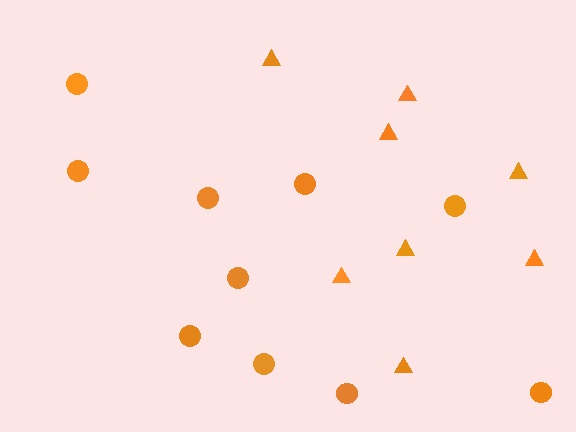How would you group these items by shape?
There are 2 groups: one group of triangles (8) and one group of circles (10).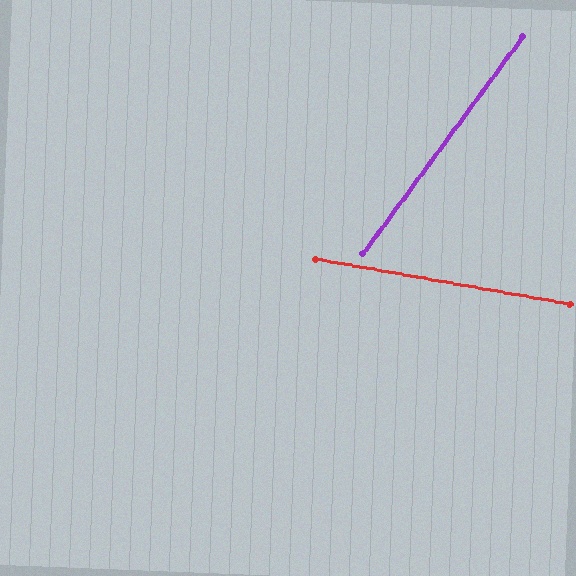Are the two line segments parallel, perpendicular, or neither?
Neither parallel nor perpendicular — they differ by about 64°.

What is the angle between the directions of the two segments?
Approximately 64 degrees.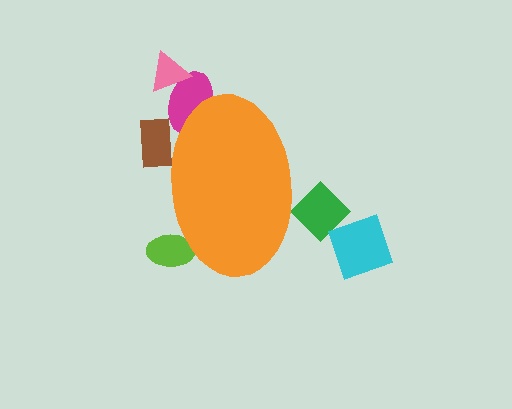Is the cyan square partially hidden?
No, the cyan square is fully visible.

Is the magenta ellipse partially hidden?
Yes, the magenta ellipse is partially hidden behind the orange ellipse.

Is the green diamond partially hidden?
Yes, the green diamond is partially hidden behind the orange ellipse.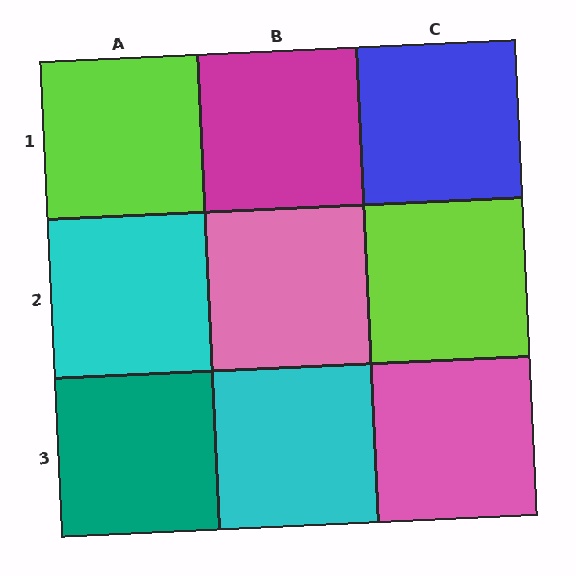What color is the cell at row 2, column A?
Cyan.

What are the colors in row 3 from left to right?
Teal, cyan, pink.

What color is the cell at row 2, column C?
Lime.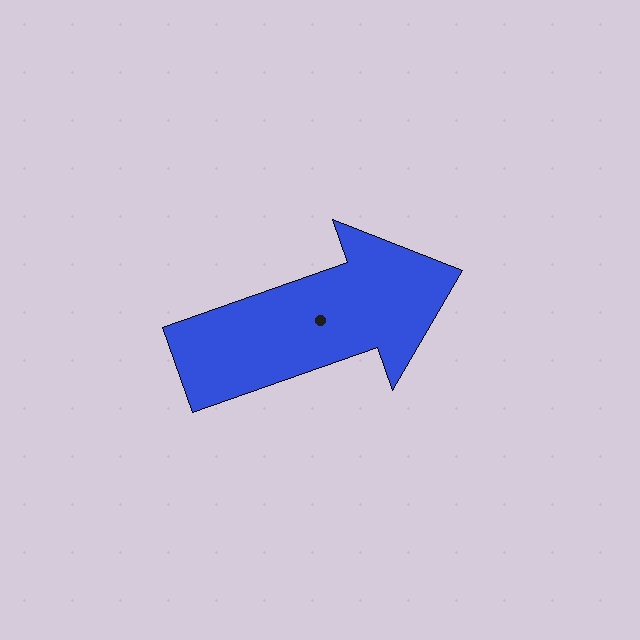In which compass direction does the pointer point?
East.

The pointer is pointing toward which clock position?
Roughly 2 o'clock.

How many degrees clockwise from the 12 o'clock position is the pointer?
Approximately 71 degrees.